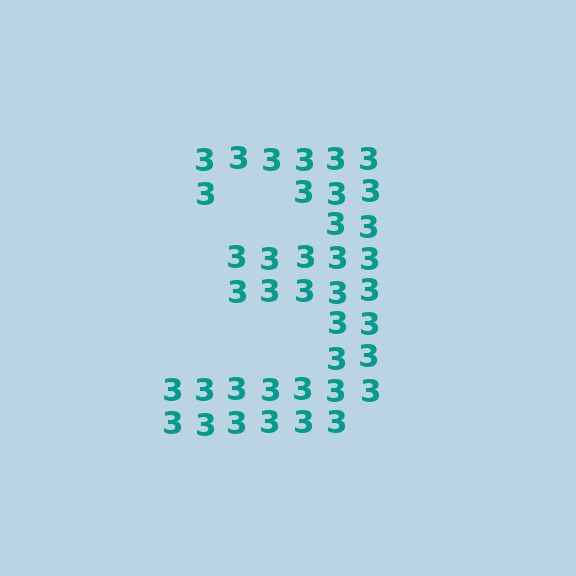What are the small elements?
The small elements are digit 3's.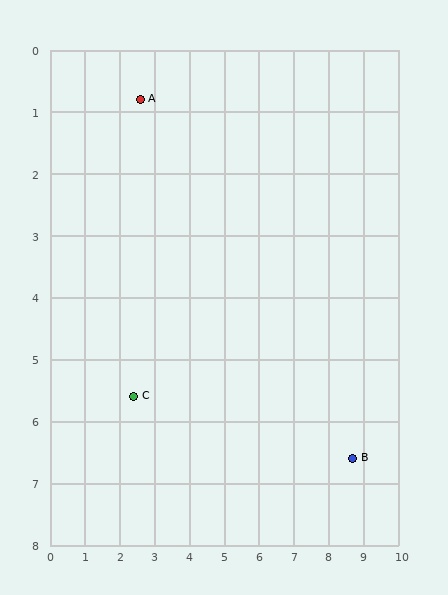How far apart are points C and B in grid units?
Points C and B are about 6.4 grid units apart.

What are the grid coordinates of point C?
Point C is at approximately (2.4, 5.6).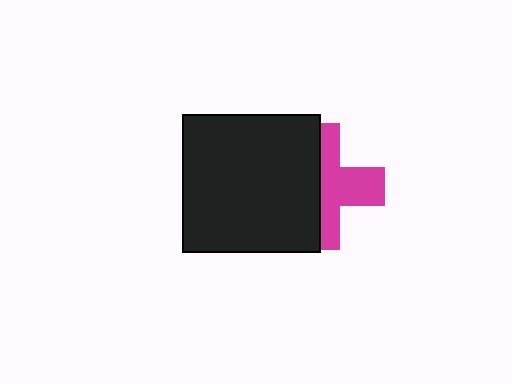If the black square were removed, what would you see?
You would see the complete magenta cross.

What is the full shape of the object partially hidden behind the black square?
The partially hidden object is a magenta cross.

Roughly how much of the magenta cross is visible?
About half of it is visible (roughly 49%).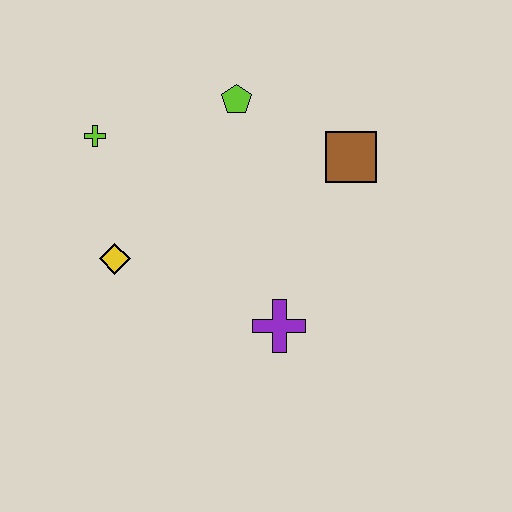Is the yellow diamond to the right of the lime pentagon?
No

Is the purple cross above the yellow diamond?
No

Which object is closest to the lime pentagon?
The brown square is closest to the lime pentagon.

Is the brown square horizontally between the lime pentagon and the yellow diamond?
No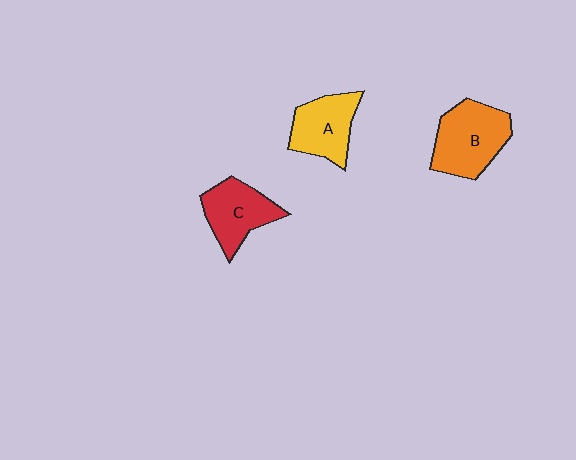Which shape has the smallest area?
Shape A (yellow).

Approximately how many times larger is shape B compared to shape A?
Approximately 1.3 times.